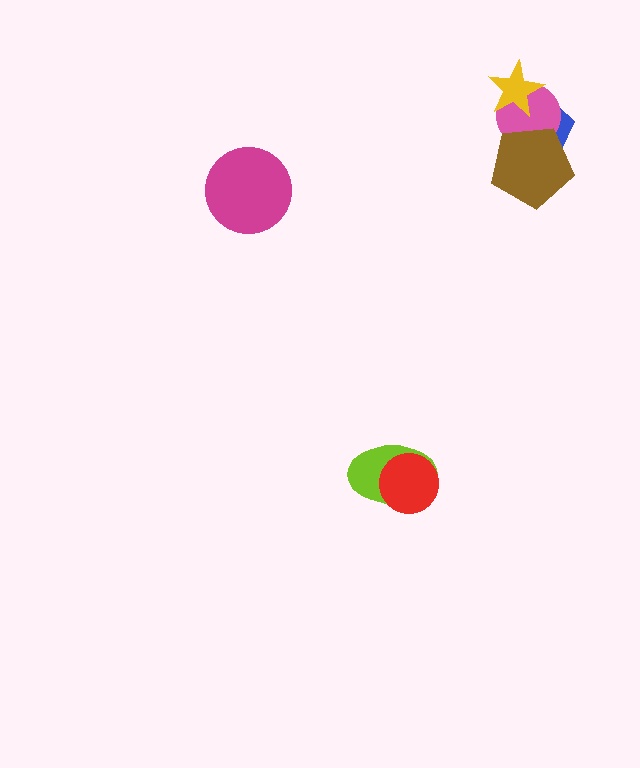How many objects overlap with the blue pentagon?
3 objects overlap with the blue pentagon.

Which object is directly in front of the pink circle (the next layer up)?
The yellow star is directly in front of the pink circle.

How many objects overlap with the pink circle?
3 objects overlap with the pink circle.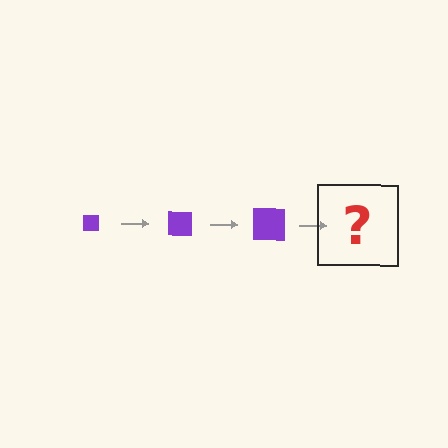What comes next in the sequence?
The next element should be a purple square, larger than the previous one.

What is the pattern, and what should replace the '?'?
The pattern is that the square gets progressively larger each step. The '?' should be a purple square, larger than the previous one.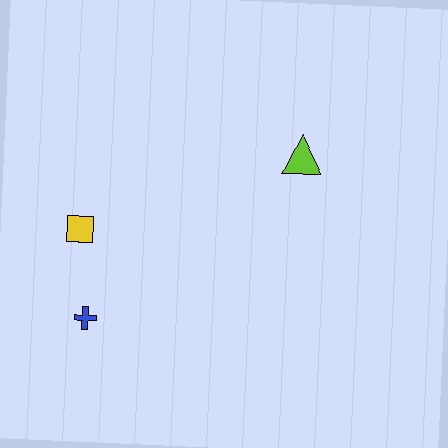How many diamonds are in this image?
There are no diamonds.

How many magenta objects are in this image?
There are no magenta objects.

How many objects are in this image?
There are 3 objects.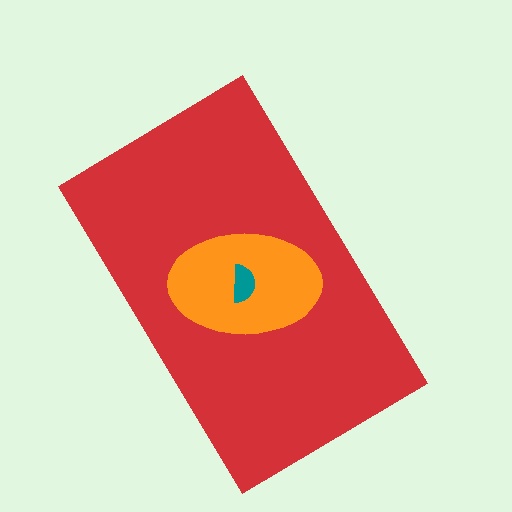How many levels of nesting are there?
3.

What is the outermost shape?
The red rectangle.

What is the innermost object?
The teal semicircle.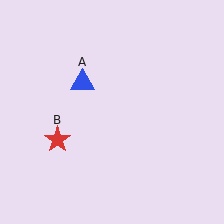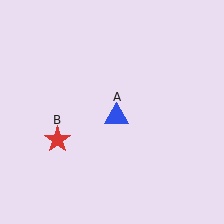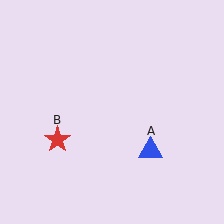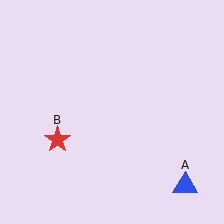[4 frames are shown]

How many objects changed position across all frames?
1 object changed position: blue triangle (object A).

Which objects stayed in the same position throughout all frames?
Red star (object B) remained stationary.